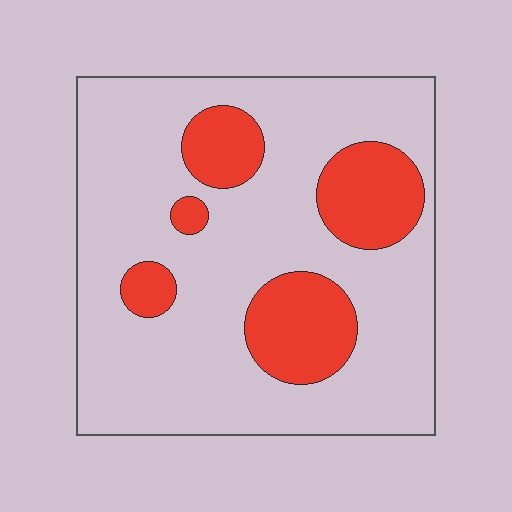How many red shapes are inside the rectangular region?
5.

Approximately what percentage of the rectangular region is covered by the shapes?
Approximately 20%.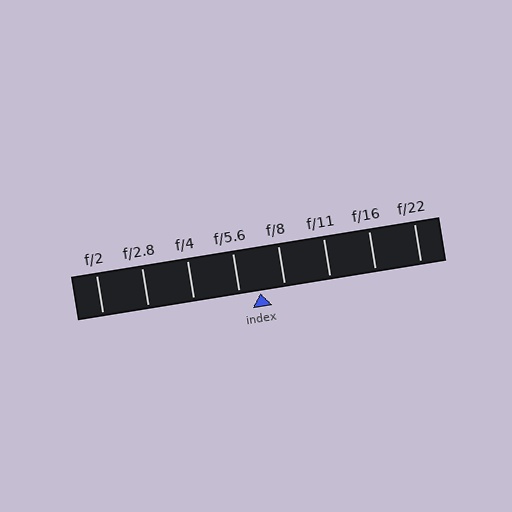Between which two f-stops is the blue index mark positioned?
The index mark is between f/5.6 and f/8.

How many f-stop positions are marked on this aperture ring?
There are 8 f-stop positions marked.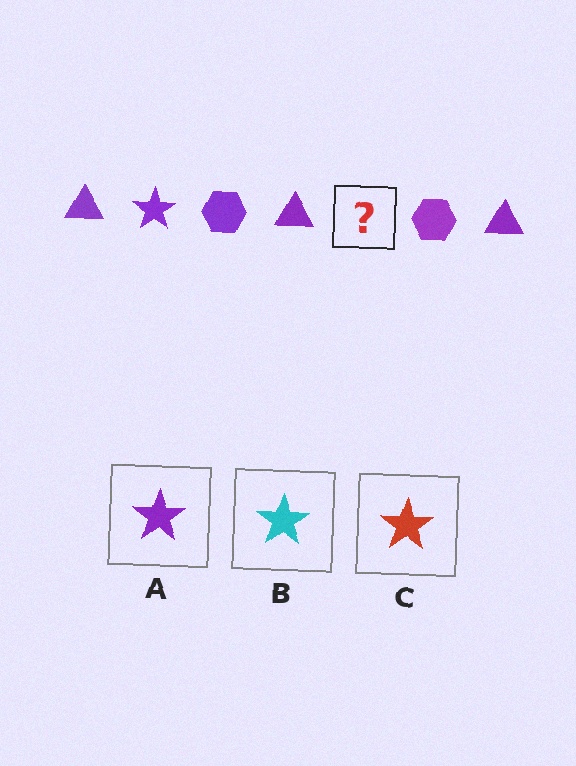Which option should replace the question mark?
Option A.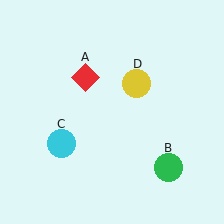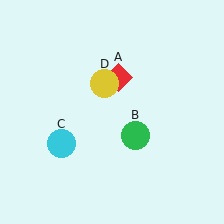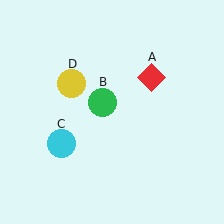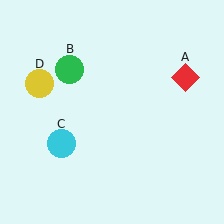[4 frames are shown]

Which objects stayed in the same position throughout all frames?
Cyan circle (object C) remained stationary.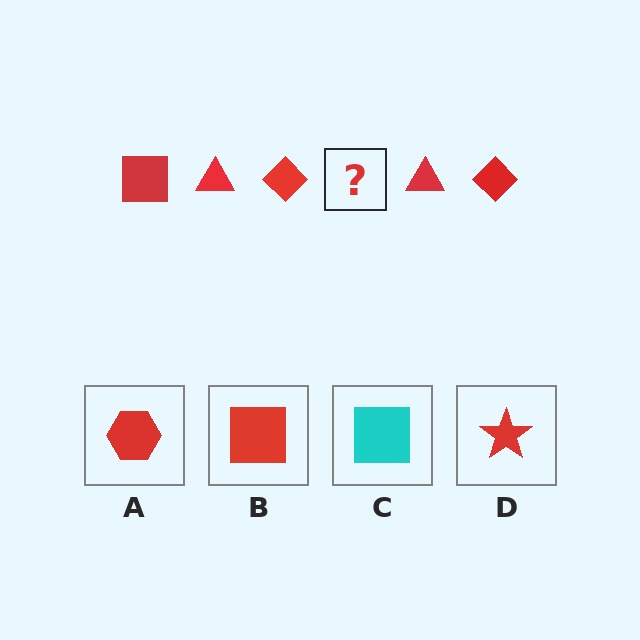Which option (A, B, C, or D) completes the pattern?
B.